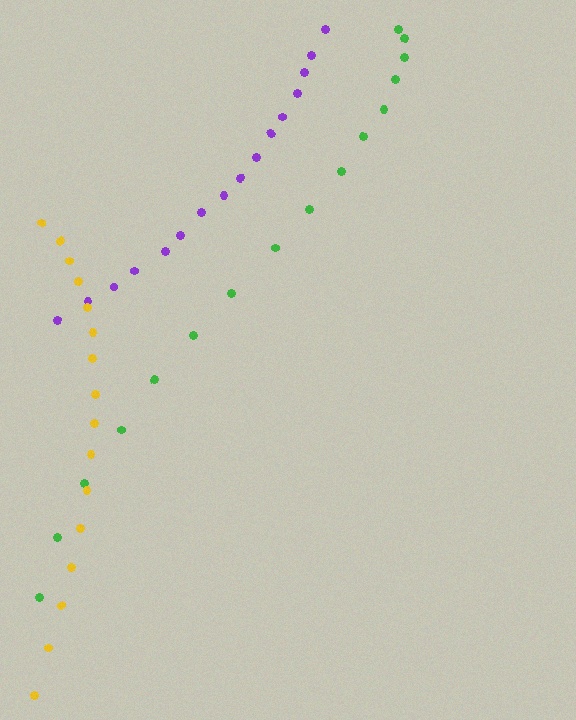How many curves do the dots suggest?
There are 3 distinct paths.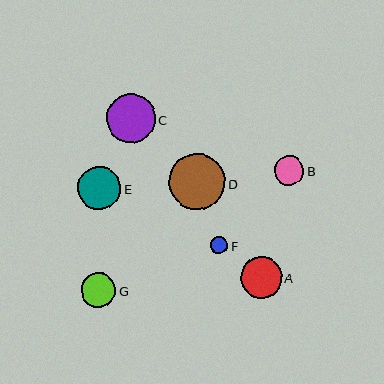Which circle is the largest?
Circle D is the largest with a size of approximately 57 pixels.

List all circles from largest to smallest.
From largest to smallest: D, C, E, A, G, B, F.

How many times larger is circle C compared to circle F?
Circle C is approximately 2.8 times the size of circle F.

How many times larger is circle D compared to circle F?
Circle D is approximately 3.3 times the size of circle F.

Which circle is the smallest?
Circle F is the smallest with a size of approximately 17 pixels.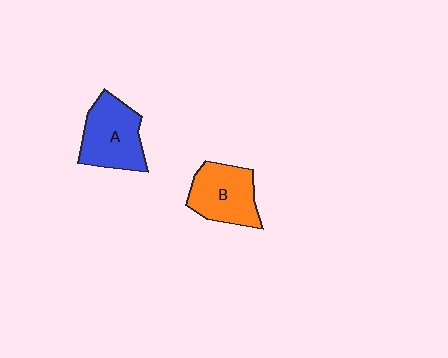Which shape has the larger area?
Shape A (blue).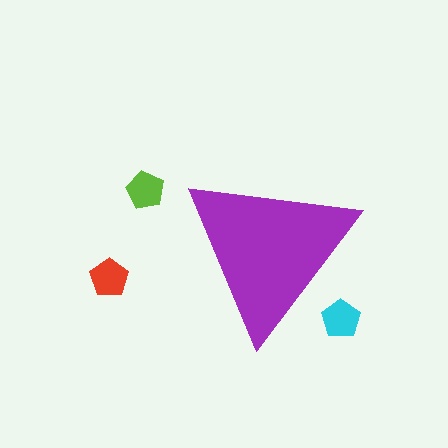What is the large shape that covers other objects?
A purple triangle.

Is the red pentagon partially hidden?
No, the red pentagon is fully visible.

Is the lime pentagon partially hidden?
No, the lime pentagon is fully visible.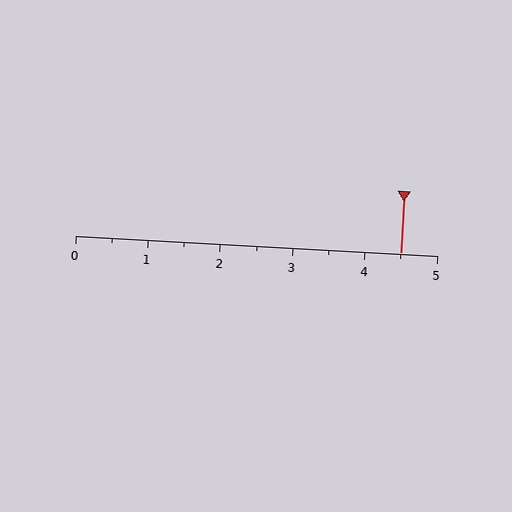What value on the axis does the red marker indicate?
The marker indicates approximately 4.5.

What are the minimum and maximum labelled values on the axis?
The axis runs from 0 to 5.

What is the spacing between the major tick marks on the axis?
The major ticks are spaced 1 apart.